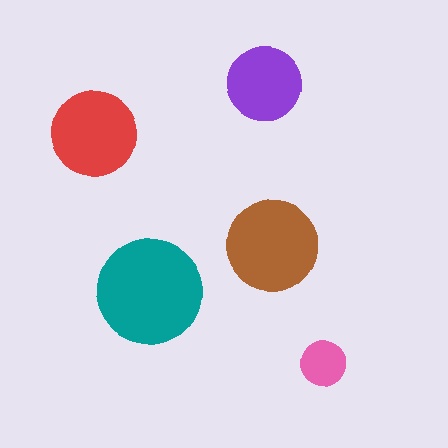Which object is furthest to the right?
The pink circle is rightmost.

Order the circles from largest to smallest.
the teal one, the brown one, the red one, the purple one, the pink one.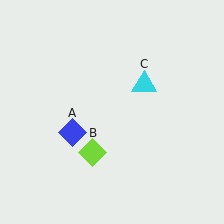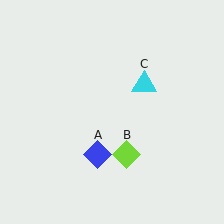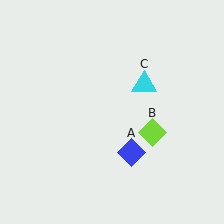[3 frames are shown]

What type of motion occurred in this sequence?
The blue diamond (object A), lime diamond (object B) rotated counterclockwise around the center of the scene.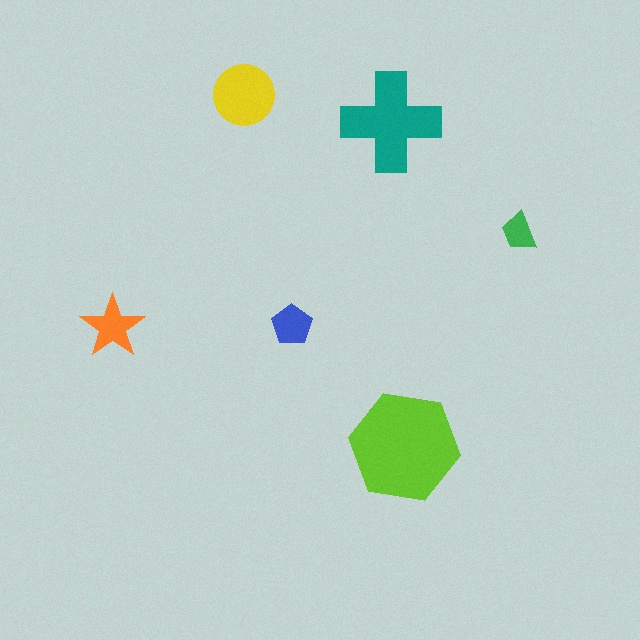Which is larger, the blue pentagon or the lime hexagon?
The lime hexagon.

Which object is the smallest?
The green trapezoid.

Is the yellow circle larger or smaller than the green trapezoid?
Larger.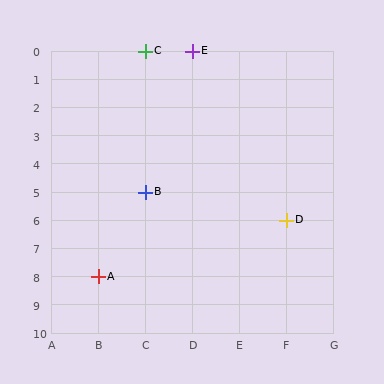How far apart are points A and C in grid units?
Points A and C are 1 column and 8 rows apart (about 8.1 grid units diagonally).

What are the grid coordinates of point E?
Point E is at grid coordinates (D, 0).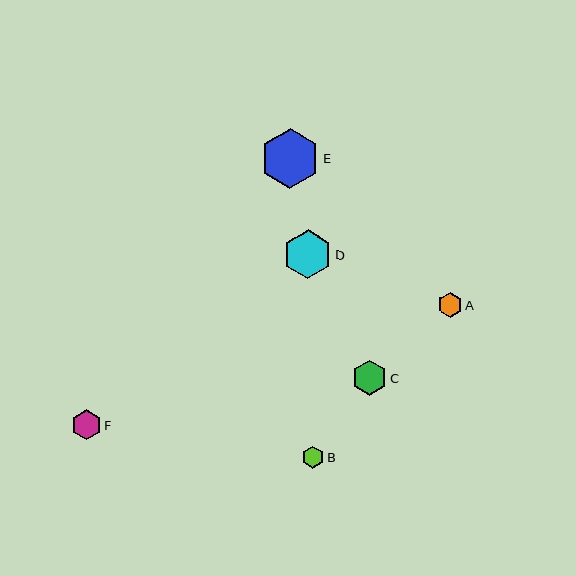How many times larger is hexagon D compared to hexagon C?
Hexagon D is approximately 1.4 times the size of hexagon C.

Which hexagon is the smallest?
Hexagon B is the smallest with a size of approximately 22 pixels.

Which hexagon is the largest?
Hexagon E is the largest with a size of approximately 59 pixels.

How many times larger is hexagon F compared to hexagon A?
Hexagon F is approximately 1.2 times the size of hexagon A.